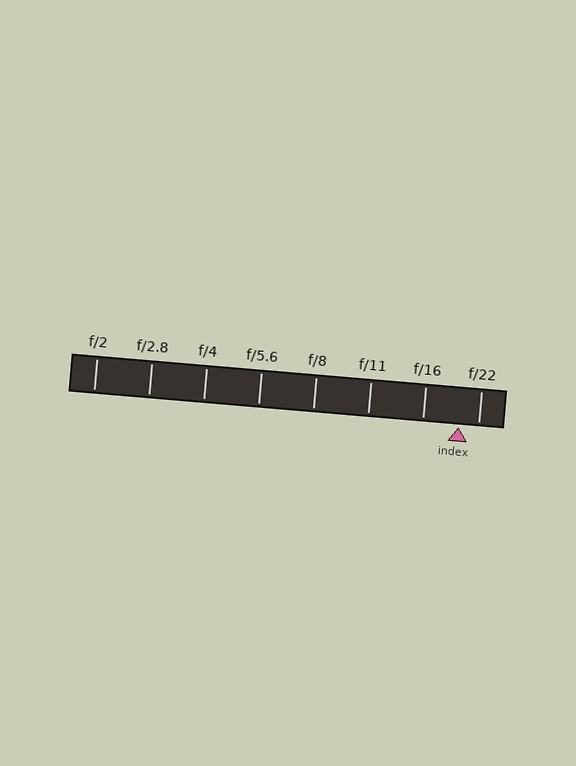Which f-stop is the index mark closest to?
The index mark is closest to f/22.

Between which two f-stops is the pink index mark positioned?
The index mark is between f/16 and f/22.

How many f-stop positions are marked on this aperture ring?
There are 8 f-stop positions marked.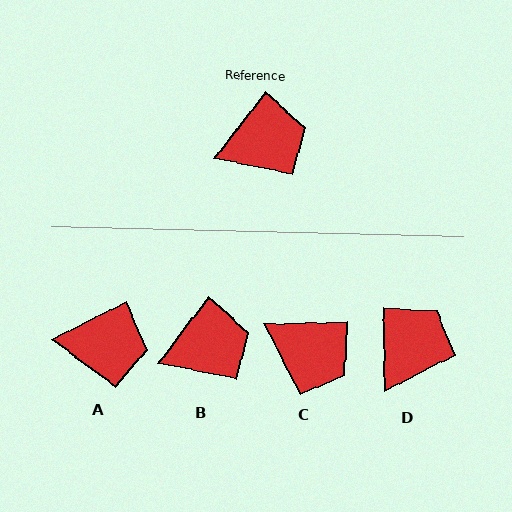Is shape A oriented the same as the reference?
No, it is off by about 26 degrees.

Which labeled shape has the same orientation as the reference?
B.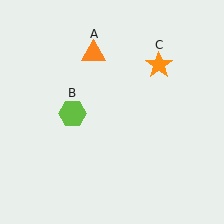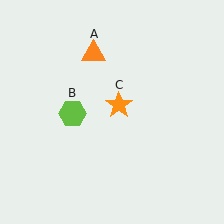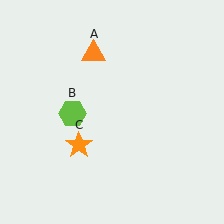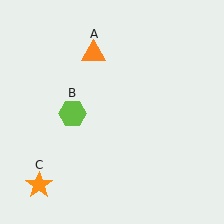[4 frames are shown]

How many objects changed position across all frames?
1 object changed position: orange star (object C).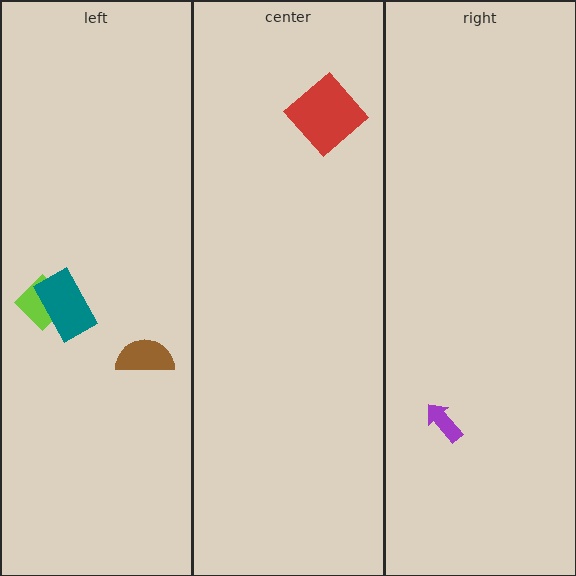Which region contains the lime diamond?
The left region.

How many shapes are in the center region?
1.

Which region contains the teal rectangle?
The left region.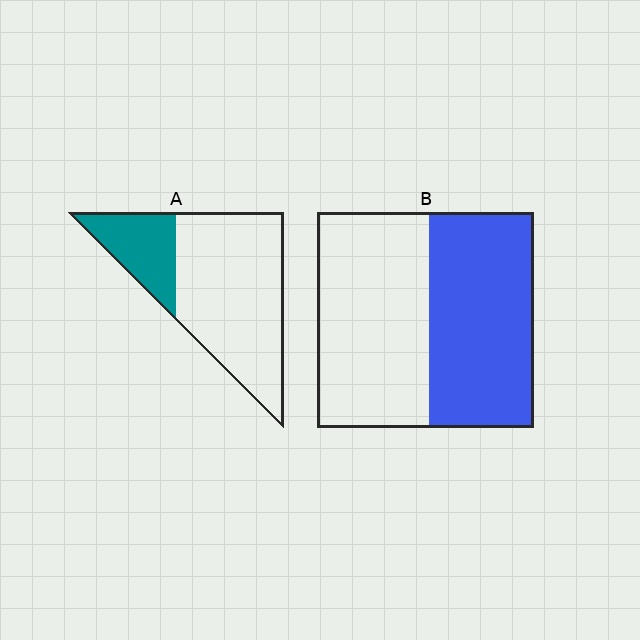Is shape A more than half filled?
No.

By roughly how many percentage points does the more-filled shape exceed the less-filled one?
By roughly 25 percentage points (B over A).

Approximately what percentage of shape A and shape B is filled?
A is approximately 25% and B is approximately 50%.